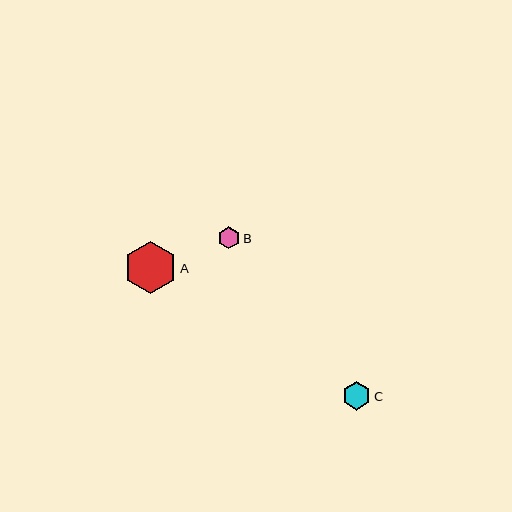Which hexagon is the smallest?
Hexagon B is the smallest with a size of approximately 22 pixels.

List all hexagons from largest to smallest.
From largest to smallest: A, C, B.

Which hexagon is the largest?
Hexagon A is the largest with a size of approximately 53 pixels.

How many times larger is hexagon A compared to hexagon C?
Hexagon A is approximately 1.8 times the size of hexagon C.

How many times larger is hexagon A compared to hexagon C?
Hexagon A is approximately 1.8 times the size of hexagon C.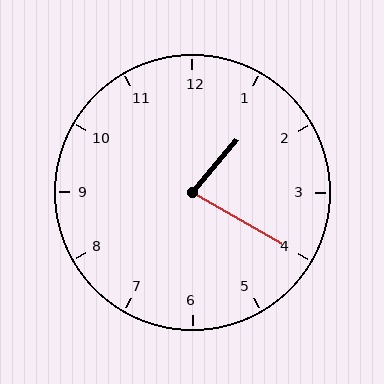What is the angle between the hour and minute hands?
Approximately 80 degrees.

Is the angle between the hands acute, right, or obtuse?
It is acute.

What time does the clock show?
1:20.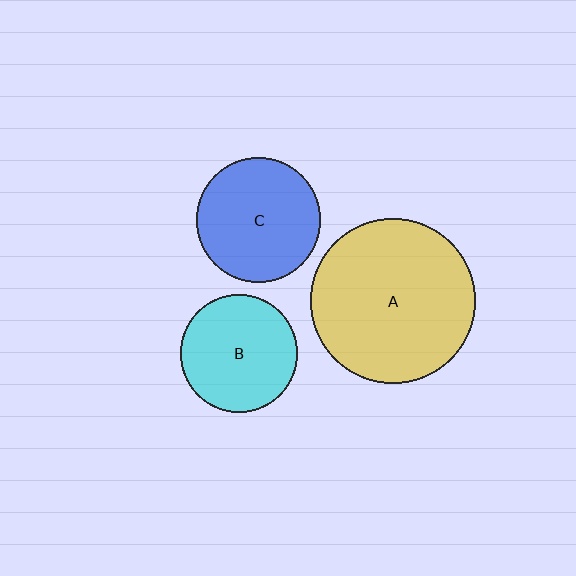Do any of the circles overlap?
No, none of the circles overlap.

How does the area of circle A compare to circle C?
Approximately 1.8 times.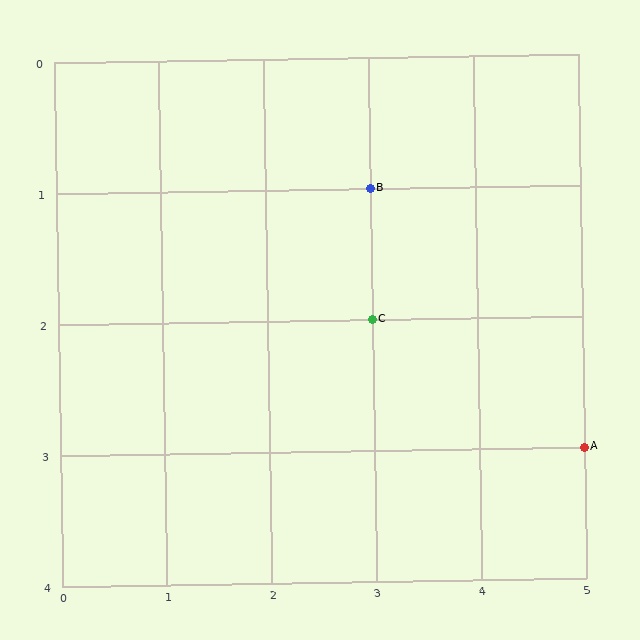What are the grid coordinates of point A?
Point A is at grid coordinates (5, 3).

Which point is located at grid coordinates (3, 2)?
Point C is at (3, 2).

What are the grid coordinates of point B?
Point B is at grid coordinates (3, 1).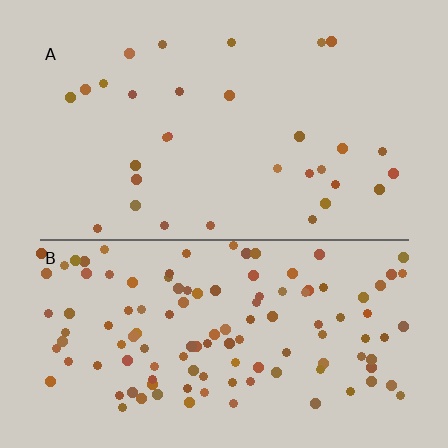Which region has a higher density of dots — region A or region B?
B (the bottom).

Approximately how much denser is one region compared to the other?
Approximately 3.9× — region B over region A.